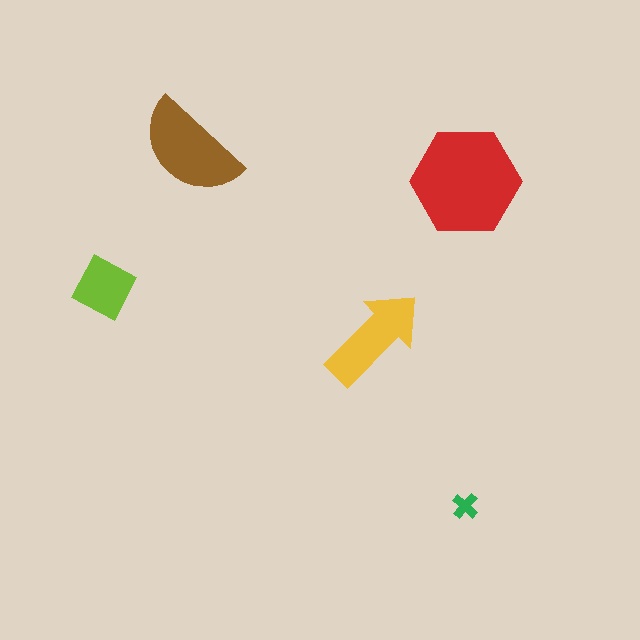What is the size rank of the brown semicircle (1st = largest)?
2nd.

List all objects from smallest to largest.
The green cross, the lime square, the yellow arrow, the brown semicircle, the red hexagon.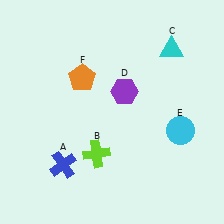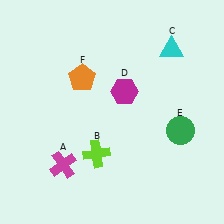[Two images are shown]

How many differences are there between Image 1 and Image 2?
There are 3 differences between the two images.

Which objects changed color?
A changed from blue to magenta. D changed from purple to magenta. E changed from cyan to green.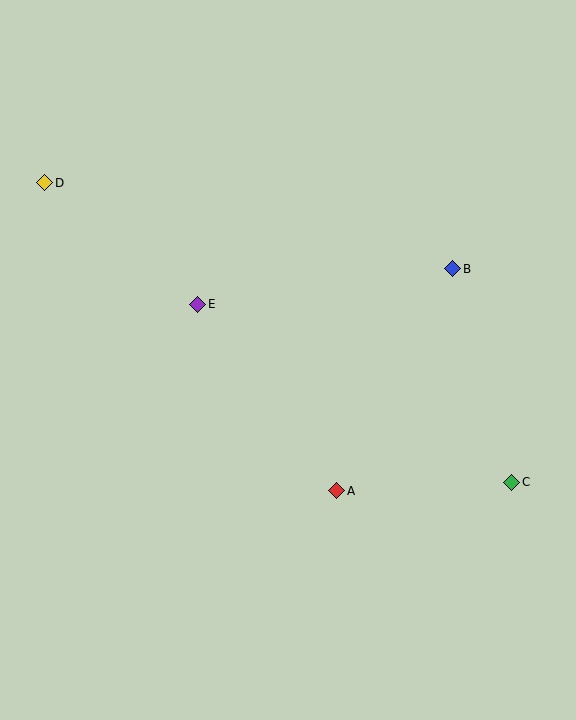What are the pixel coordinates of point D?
Point D is at (45, 183).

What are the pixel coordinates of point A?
Point A is at (337, 491).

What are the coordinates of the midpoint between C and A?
The midpoint between C and A is at (424, 487).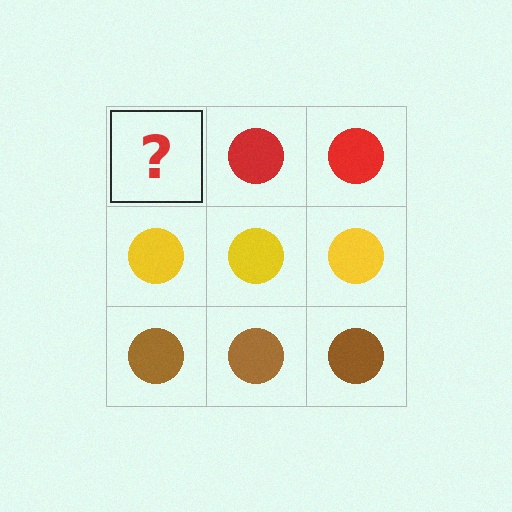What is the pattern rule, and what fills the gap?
The rule is that each row has a consistent color. The gap should be filled with a red circle.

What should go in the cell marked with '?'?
The missing cell should contain a red circle.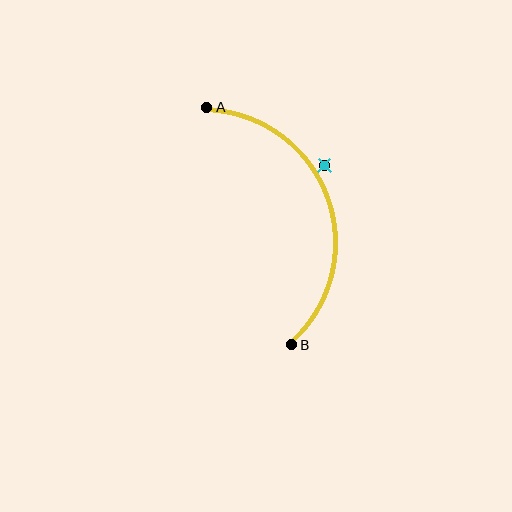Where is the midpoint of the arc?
The arc midpoint is the point on the curve farthest from the straight line joining A and B. It sits to the right of that line.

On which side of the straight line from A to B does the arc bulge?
The arc bulges to the right of the straight line connecting A and B.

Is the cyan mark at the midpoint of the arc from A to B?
No — the cyan mark does not lie on the arc at all. It sits slightly outside the curve.